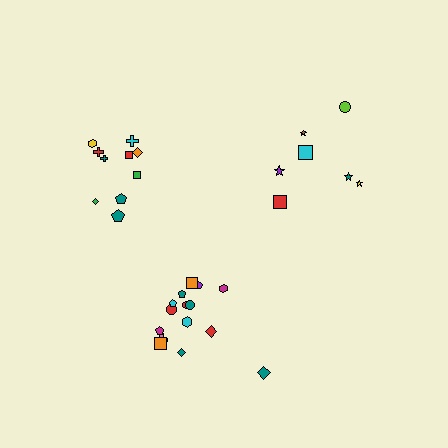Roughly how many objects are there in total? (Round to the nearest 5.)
Roughly 30 objects in total.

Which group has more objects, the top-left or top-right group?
The top-left group.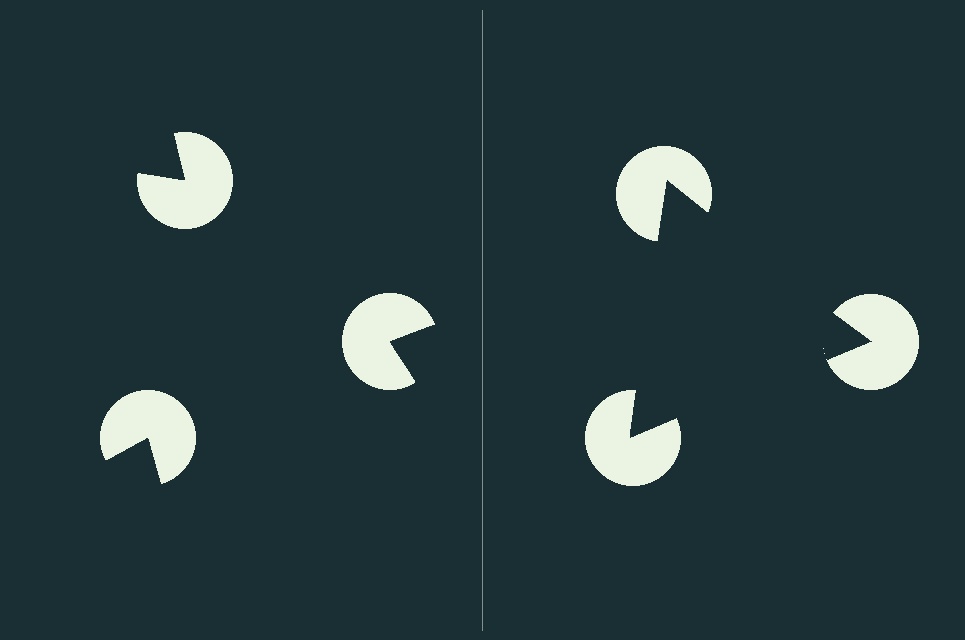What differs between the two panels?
The pac-man discs are positioned identically on both sides; only the wedge orientations differ. On the right they align to a triangle; on the left they are misaligned.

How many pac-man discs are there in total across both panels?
6 — 3 on each side.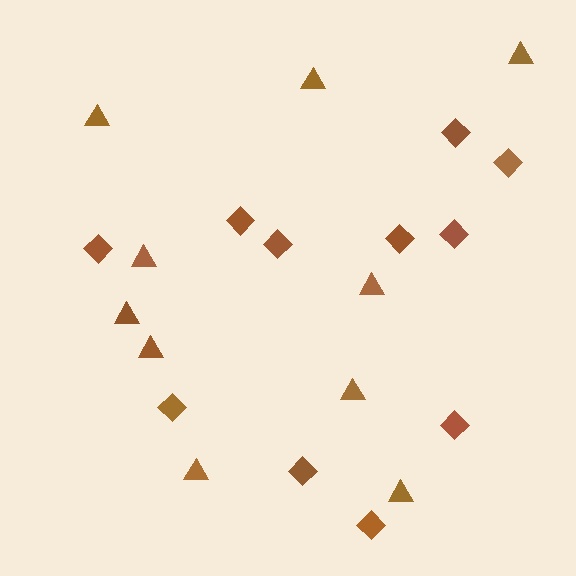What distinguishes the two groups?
There are 2 groups: one group of triangles (10) and one group of diamonds (11).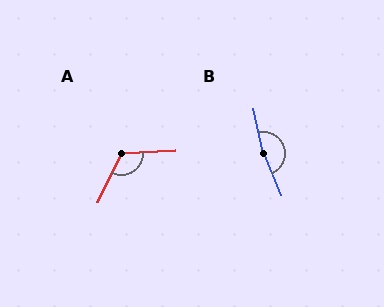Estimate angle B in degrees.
Approximately 169 degrees.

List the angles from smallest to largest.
A (118°), B (169°).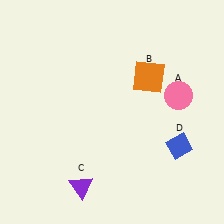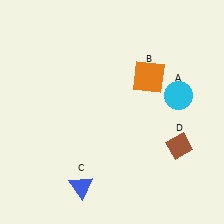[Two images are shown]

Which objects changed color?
A changed from pink to cyan. C changed from purple to blue. D changed from blue to brown.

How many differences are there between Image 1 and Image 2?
There are 3 differences between the two images.